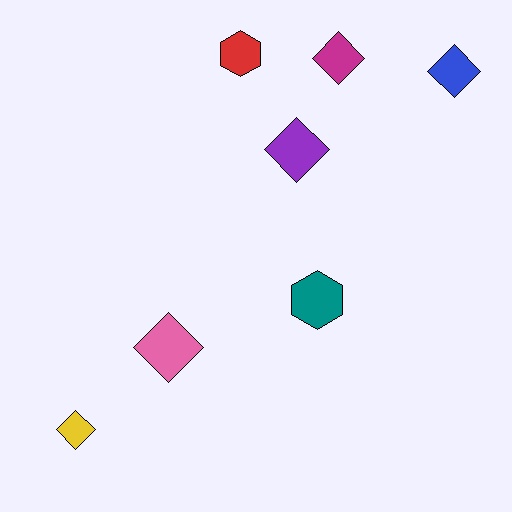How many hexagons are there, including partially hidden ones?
There are 2 hexagons.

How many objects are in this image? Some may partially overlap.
There are 7 objects.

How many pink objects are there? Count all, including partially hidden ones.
There is 1 pink object.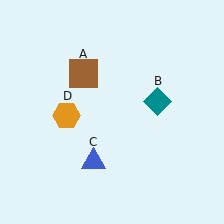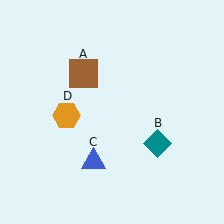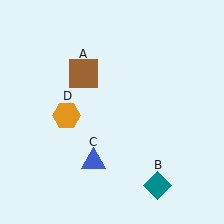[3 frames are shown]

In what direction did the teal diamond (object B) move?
The teal diamond (object B) moved down.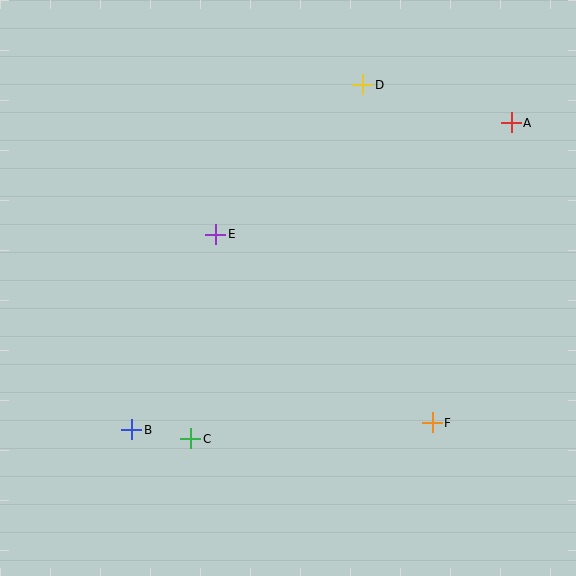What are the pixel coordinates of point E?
Point E is at (216, 234).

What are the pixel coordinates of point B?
Point B is at (132, 430).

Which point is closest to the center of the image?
Point E at (216, 234) is closest to the center.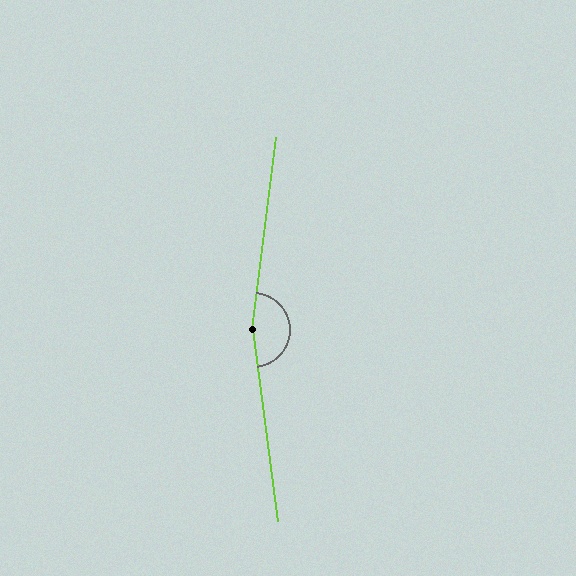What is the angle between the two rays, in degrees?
Approximately 166 degrees.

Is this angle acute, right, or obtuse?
It is obtuse.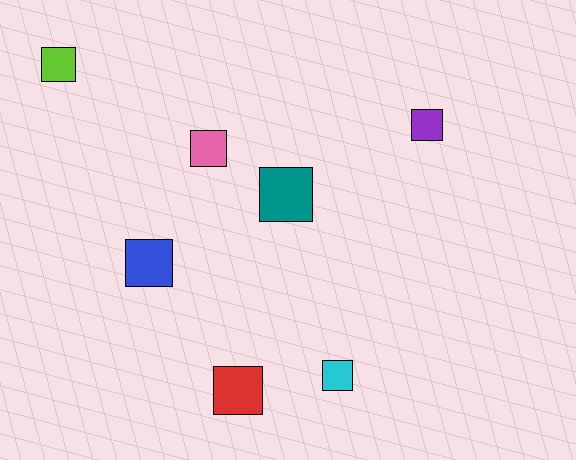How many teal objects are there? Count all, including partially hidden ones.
There is 1 teal object.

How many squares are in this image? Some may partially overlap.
There are 7 squares.